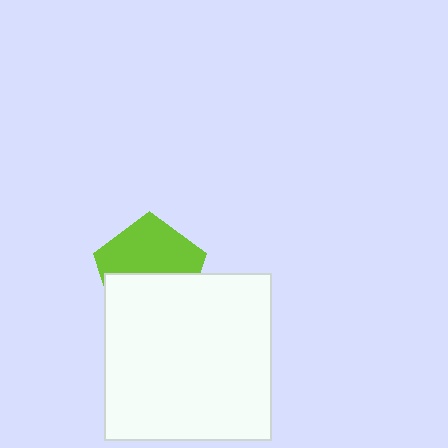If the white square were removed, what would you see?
You would see the complete lime pentagon.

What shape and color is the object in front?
The object in front is a white square.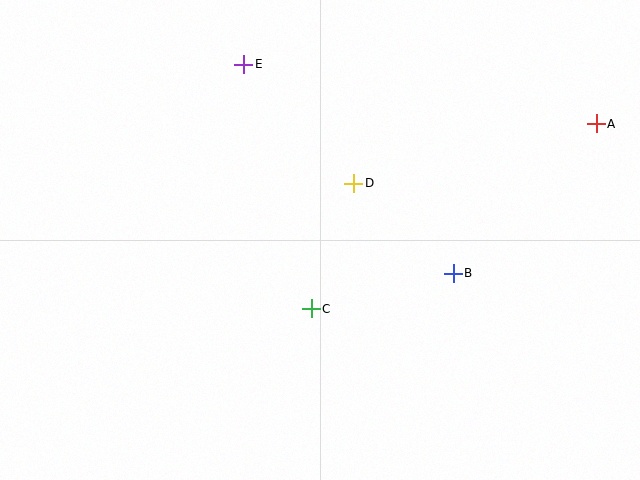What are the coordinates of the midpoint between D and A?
The midpoint between D and A is at (475, 153).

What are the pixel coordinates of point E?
Point E is at (244, 64).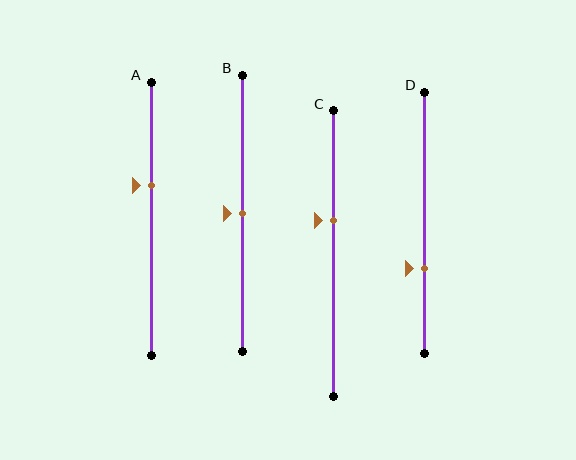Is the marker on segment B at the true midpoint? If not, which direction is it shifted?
Yes, the marker on segment B is at the true midpoint.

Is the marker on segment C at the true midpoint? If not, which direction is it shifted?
No, the marker on segment C is shifted upward by about 12% of the segment length.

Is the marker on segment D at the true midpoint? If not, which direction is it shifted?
No, the marker on segment D is shifted downward by about 17% of the segment length.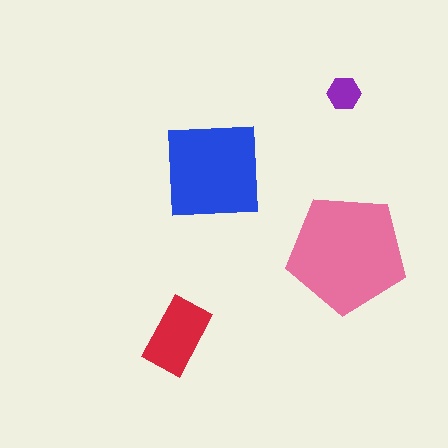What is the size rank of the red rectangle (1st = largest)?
3rd.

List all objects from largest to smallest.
The pink pentagon, the blue square, the red rectangle, the purple hexagon.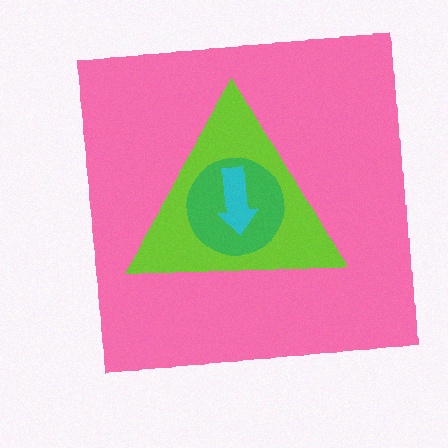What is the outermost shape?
The pink square.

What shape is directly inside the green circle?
The cyan arrow.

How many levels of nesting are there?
4.